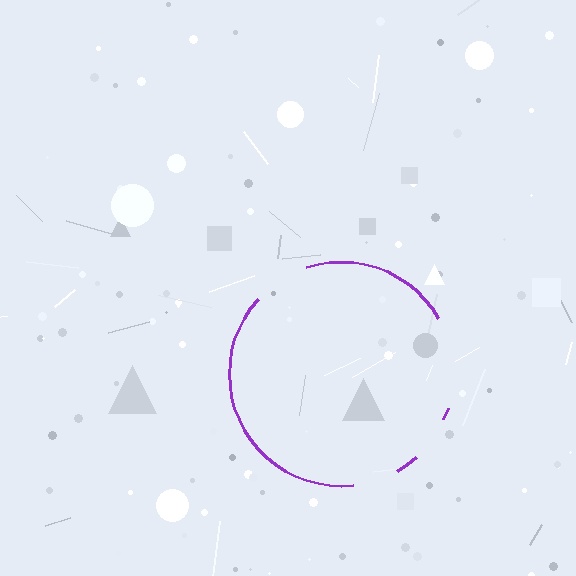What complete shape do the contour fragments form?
The contour fragments form a circle.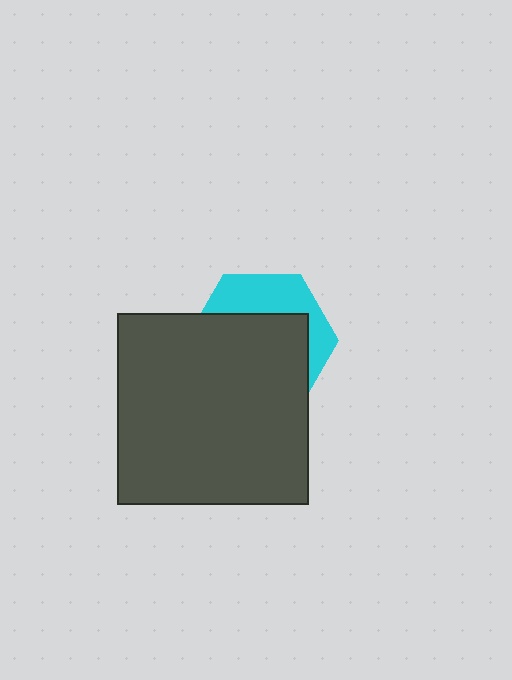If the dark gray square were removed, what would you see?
You would see the complete cyan hexagon.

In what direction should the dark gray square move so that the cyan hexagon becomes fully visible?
The dark gray square should move down. That is the shortest direction to clear the overlap and leave the cyan hexagon fully visible.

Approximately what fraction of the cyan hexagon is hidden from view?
Roughly 65% of the cyan hexagon is hidden behind the dark gray square.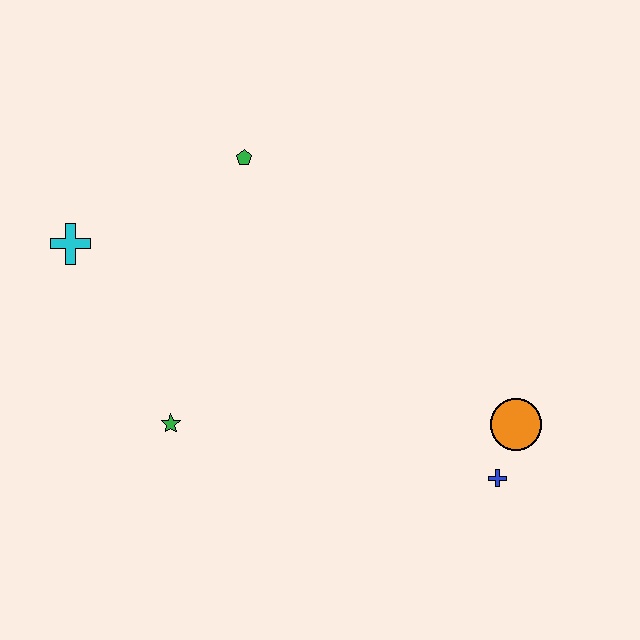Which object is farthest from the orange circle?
The cyan cross is farthest from the orange circle.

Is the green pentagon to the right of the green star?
Yes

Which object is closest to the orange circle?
The blue cross is closest to the orange circle.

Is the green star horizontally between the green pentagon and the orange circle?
No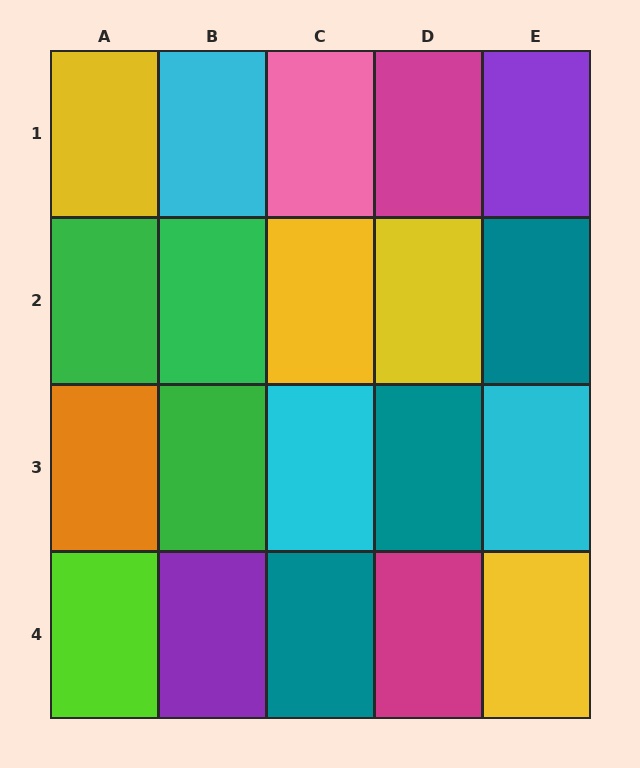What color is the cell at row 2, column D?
Yellow.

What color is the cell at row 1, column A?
Yellow.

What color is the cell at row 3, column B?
Green.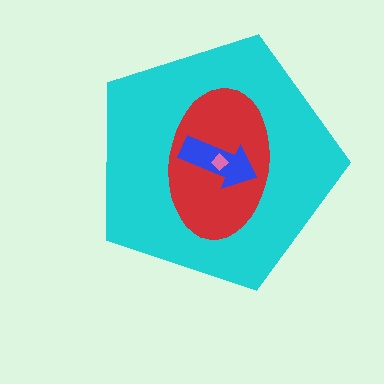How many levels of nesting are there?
4.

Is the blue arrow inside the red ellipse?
Yes.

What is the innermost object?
The pink diamond.